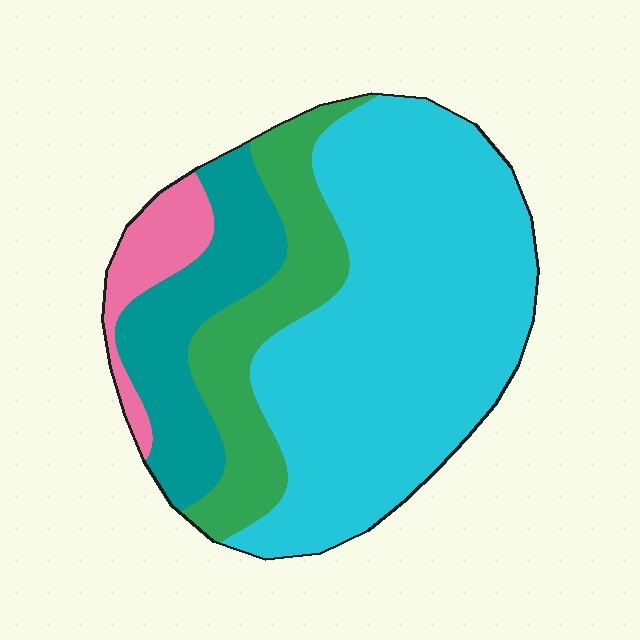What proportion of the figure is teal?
Teal takes up less than a quarter of the figure.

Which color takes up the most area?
Cyan, at roughly 55%.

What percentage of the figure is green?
Green covers around 20% of the figure.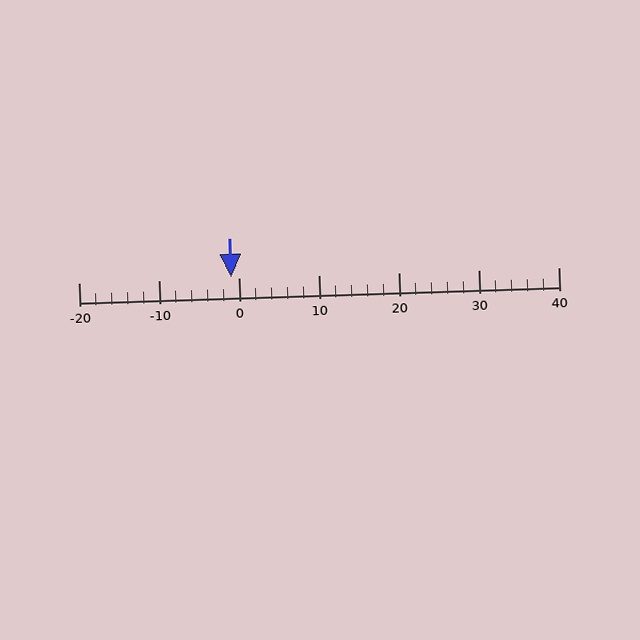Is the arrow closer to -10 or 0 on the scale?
The arrow is closer to 0.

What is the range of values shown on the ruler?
The ruler shows values from -20 to 40.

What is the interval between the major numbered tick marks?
The major tick marks are spaced 10 units apart.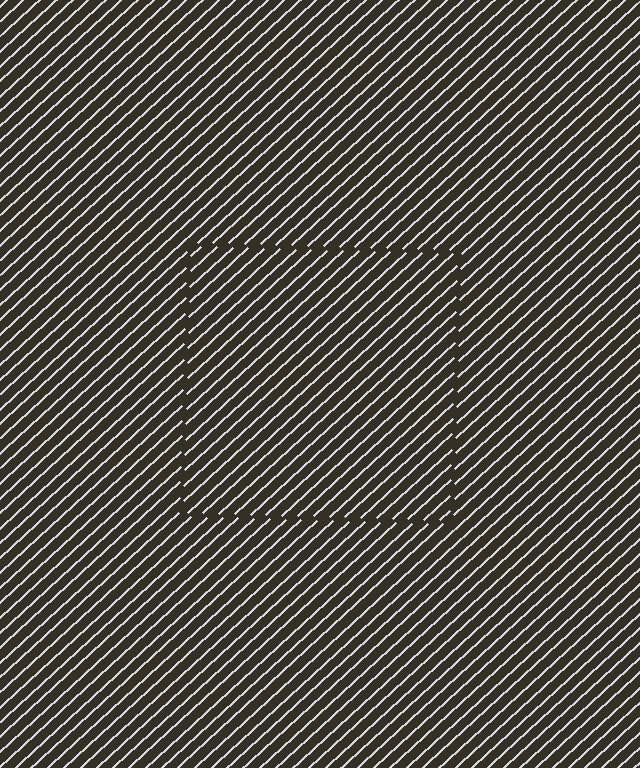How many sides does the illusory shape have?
4 sides — the line-ends trace a square.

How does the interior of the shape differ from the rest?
The interior of the shape contains the same grating, shifted by half a period — the contour is defined by the phase discontinuity where line-ends from the inner and outer gratings abut.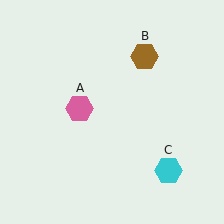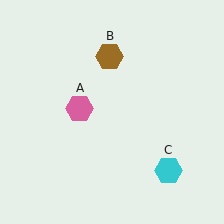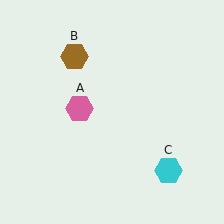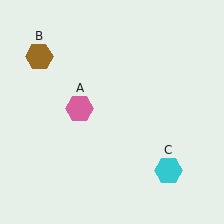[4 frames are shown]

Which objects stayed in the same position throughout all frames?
Pink hexagon (object A) and cyan hexagon (object C) remained stationary.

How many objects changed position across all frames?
1 object changed position: brown hexagon (object B).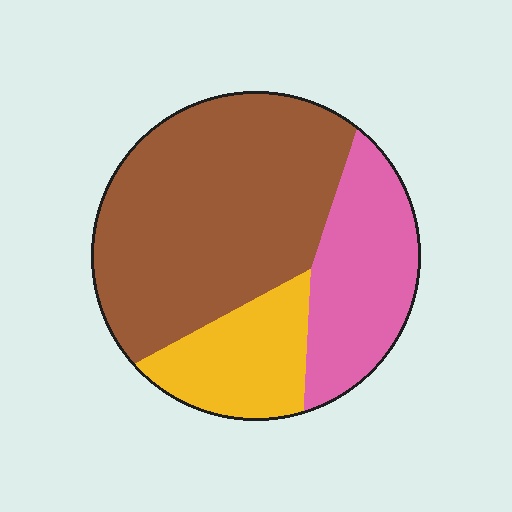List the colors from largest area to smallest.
From largest to smallest: brown, pink, yellow.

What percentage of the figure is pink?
Pink covers about 25% of the figure.